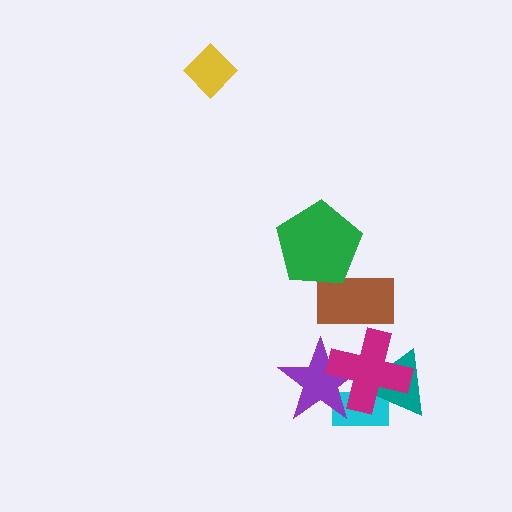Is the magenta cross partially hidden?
Yes, it is partially covered by another shape.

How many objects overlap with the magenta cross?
4 objects overlap with the magenta cross.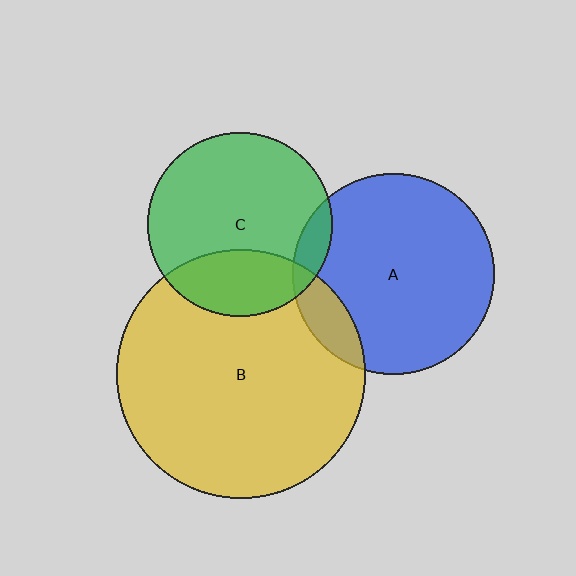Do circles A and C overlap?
Yes.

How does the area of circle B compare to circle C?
Approximately 1.8 times.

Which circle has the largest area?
Circle B (yellow).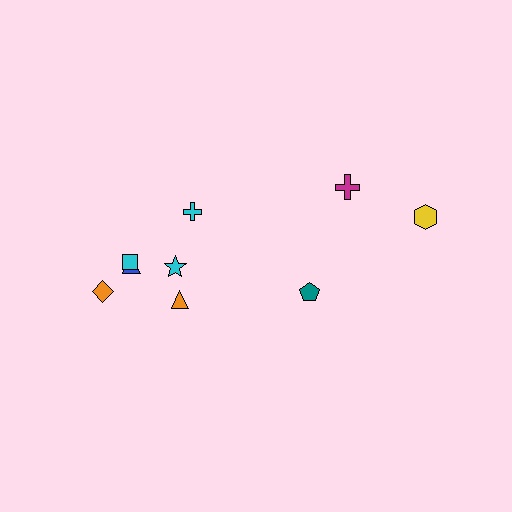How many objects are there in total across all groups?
There are 9 objects.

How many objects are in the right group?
There are 3 objects.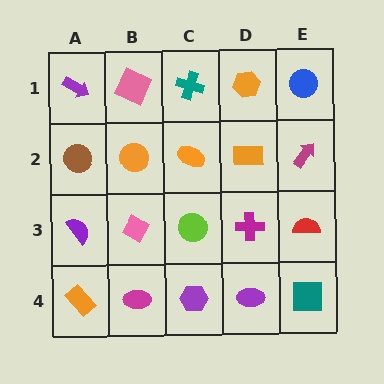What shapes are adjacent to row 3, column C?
An orange ellipse (row 2, column C), a purple hexagon (row 4, column C), a pink diamond (row 3, column B), a magenta cross (row 3, column D).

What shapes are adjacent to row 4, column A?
A purple semicircle (row 3, column A), a magenta ellipse (row 4, column B).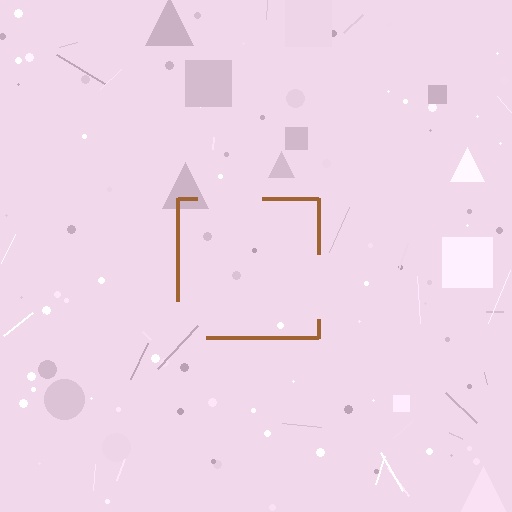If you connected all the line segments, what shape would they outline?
They would outline a square.